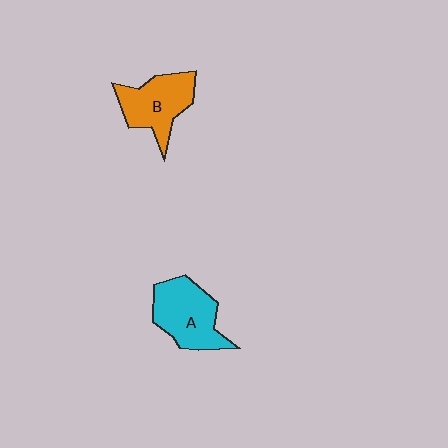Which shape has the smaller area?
Shape B (orange).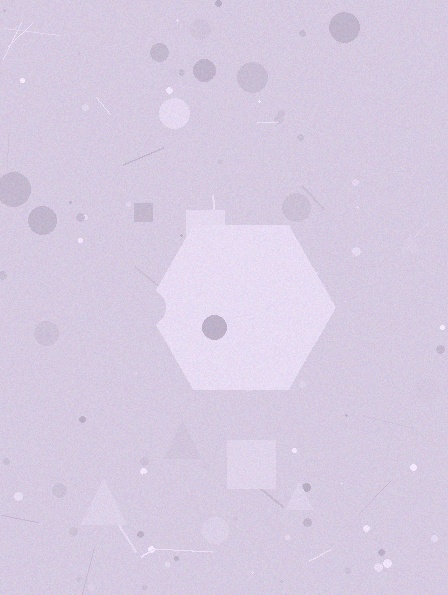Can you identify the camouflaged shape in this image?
The camouflaged shape is a hexagon.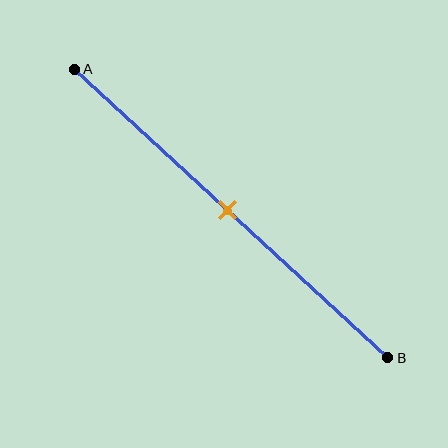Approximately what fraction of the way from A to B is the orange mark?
The orange mark is approximately 50% of the way from A to B.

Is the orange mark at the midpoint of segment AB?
Yes, the mark is approximately at the midpoint.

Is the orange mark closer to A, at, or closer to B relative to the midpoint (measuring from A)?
The orange mark is approximately at the midpoint of segment AB.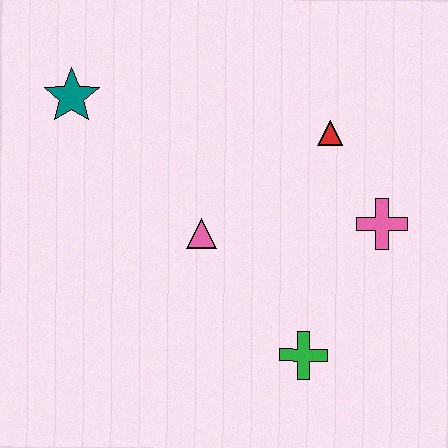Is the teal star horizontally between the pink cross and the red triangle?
No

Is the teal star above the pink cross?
Yes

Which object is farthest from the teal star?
The green cross is farthest from the teal star.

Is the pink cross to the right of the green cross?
Yes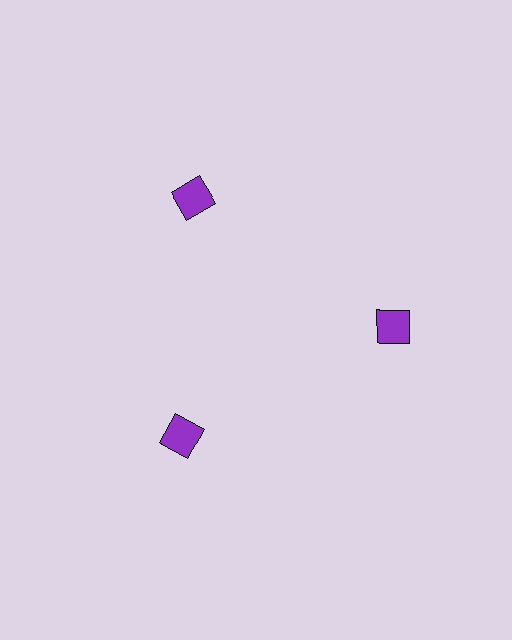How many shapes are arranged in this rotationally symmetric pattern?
There are 3 shapes, arranged in 3 groups of 1.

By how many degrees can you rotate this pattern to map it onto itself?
The pattern maps onto itself every 120 degrees of rotation.